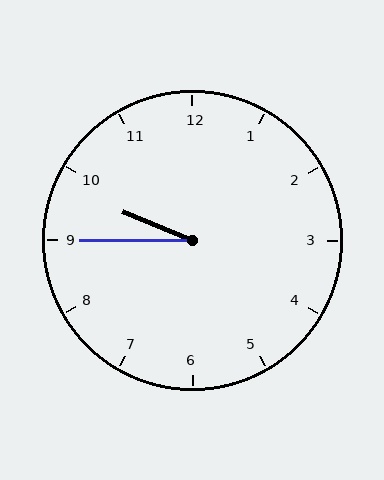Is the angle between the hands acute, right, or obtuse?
It is acute.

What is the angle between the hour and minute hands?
Approximately 22 degrees.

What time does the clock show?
9:45.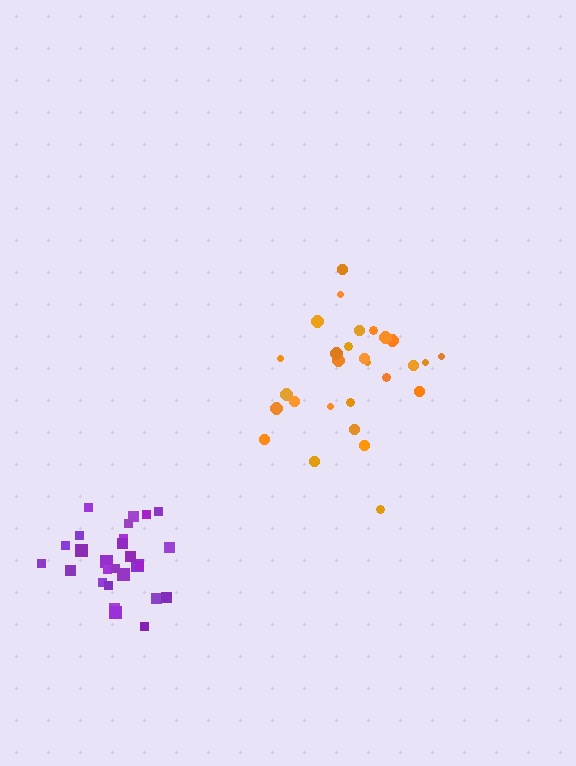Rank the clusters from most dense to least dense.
purple, orange.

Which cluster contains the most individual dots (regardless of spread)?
Orange (28).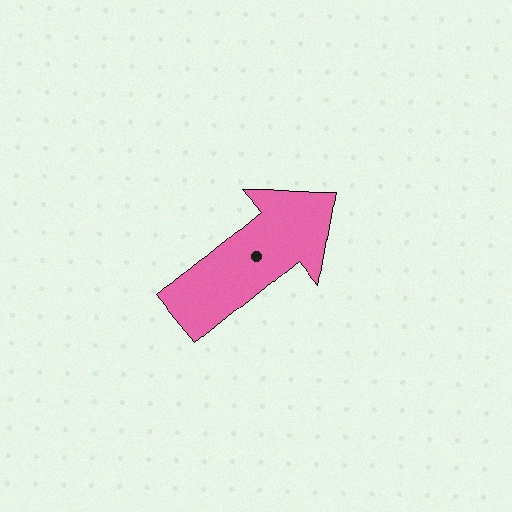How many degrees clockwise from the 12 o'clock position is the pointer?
Approximately 50 degrees.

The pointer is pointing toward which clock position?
Roughly 2 o'clock.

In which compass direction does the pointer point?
Northeast.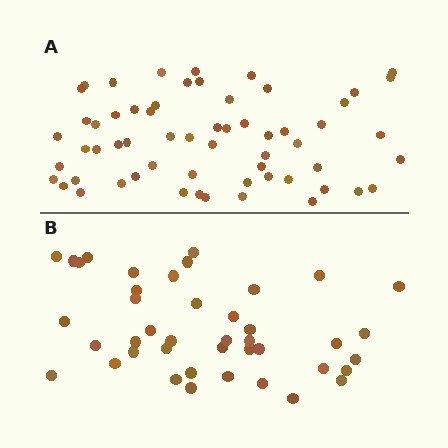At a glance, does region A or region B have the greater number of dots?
Region A (the top region) has more dots.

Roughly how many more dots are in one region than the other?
Region A has approximately 20 more dots than region B.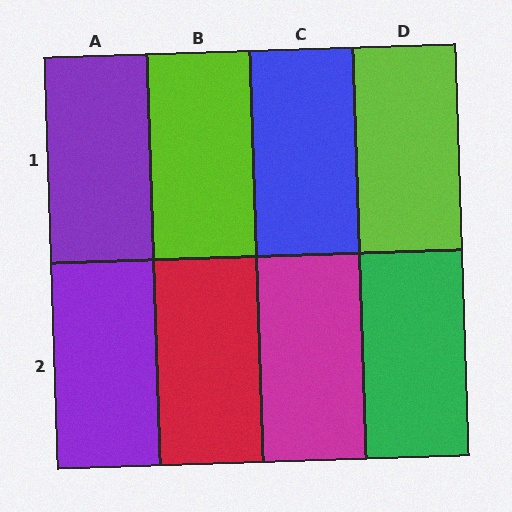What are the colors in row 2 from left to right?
Purple, red, magenta, green.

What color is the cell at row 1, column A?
Purple.